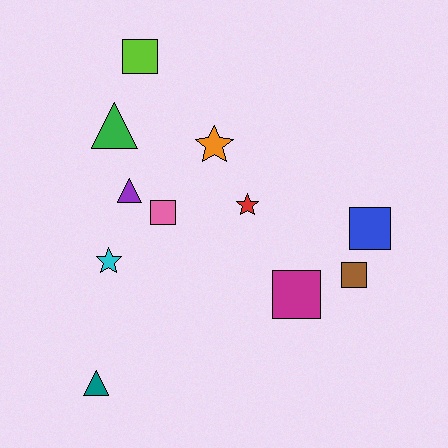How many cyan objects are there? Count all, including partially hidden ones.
There is 1 cyan object.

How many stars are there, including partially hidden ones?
There are 3 stars.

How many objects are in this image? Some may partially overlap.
There are 11 objects.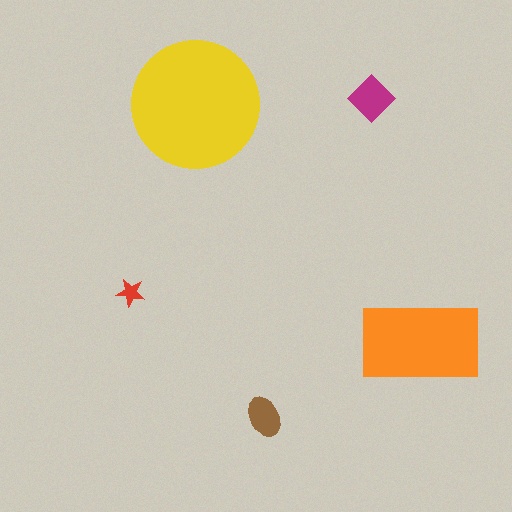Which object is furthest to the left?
The red star is leftmost.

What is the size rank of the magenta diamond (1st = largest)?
3rd.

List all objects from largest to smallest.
The yellow circle, the orange rectangle, the magenta diamond, the brown ellipse, the red star.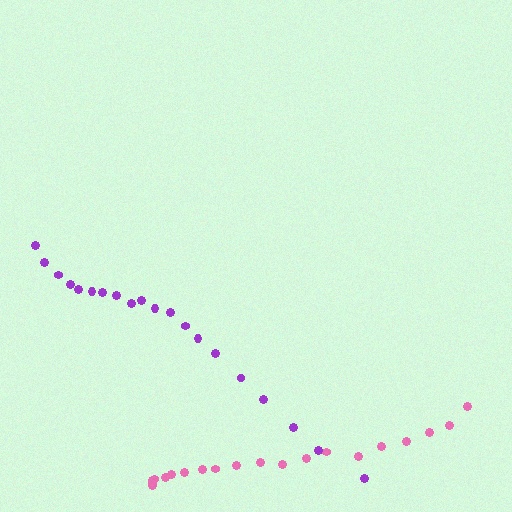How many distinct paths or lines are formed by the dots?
There are 2 distinct paths.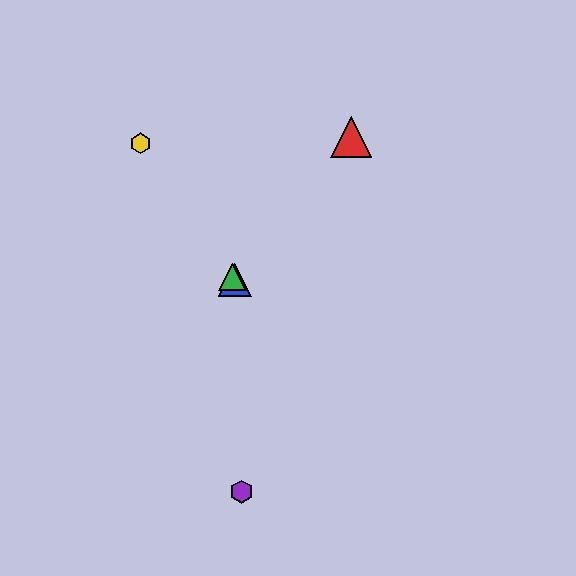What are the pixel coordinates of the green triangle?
The green triangle is at (233, 277).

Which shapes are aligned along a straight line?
The blue triangle, the green triangle, the yellow hexagon are aligned along a straight line.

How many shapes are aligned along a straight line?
3 shapes (the blue triangle, the green triangle, the yellow hexagon) are aligned along a straight line.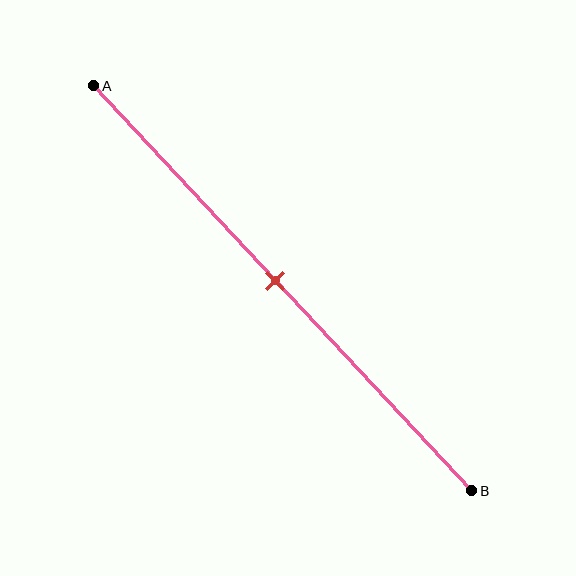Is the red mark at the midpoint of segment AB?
Yes, the mark is approximately at the midpoint.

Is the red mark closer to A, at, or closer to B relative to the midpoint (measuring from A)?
The red mark is approximately at the midpoint of segment AB.